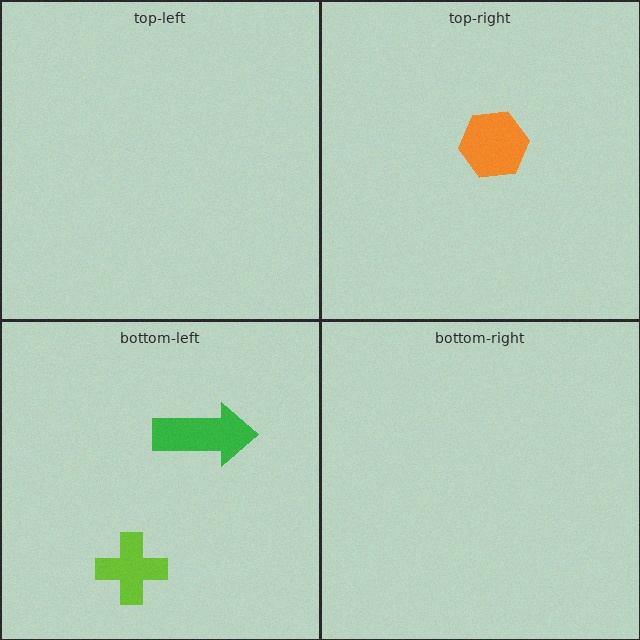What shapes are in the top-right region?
The orange hexagon.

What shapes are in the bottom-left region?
The green arrow, the lime cross.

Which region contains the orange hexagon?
The top-right region.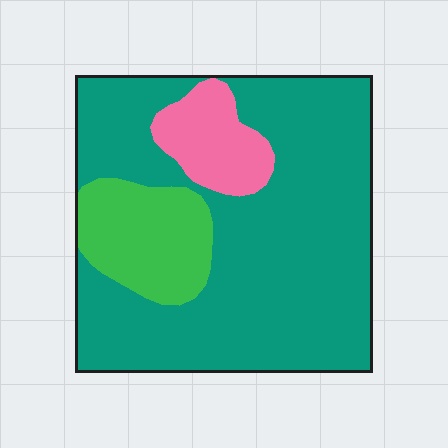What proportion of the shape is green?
Green takes up about one sixth (1/6) of the shape.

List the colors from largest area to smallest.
From largest to smallest: teal, green, pink.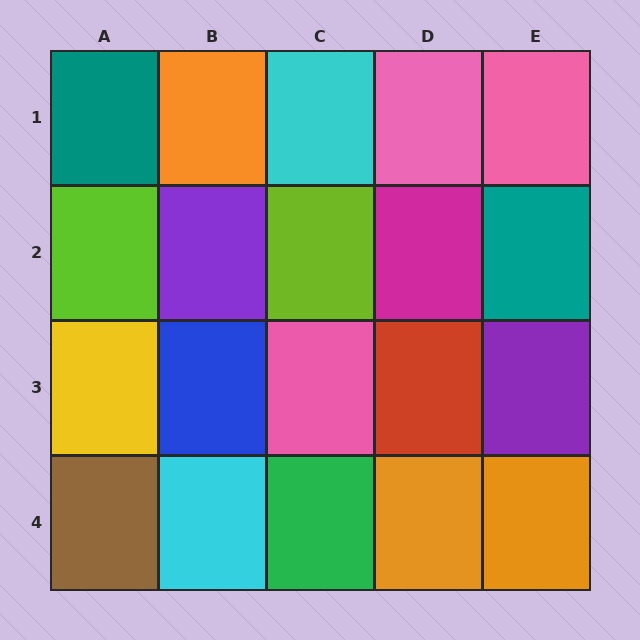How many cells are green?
1 cell is green.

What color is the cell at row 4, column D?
Orange.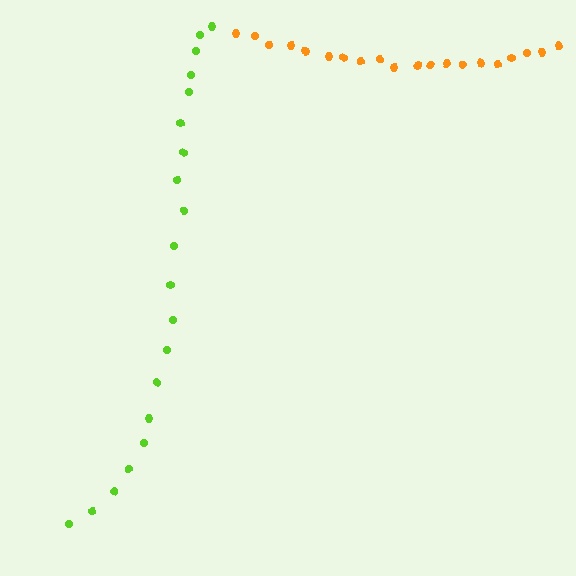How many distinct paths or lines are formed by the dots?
There are 2 distinct paths.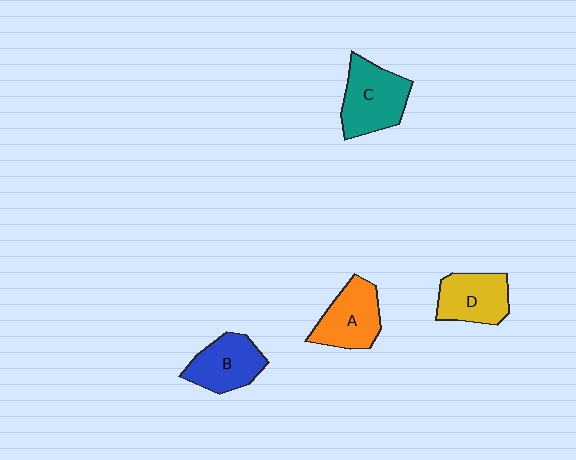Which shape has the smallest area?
Shape D (yellow).